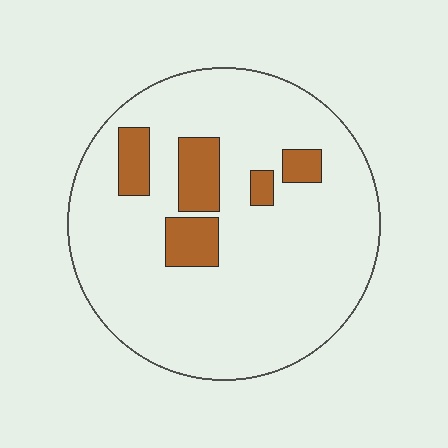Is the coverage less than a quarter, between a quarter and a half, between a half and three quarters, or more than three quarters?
Less than a quarter.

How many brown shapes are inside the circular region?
5.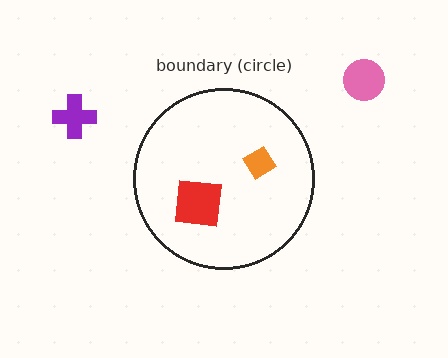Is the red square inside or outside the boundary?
Inside.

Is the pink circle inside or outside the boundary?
Outside.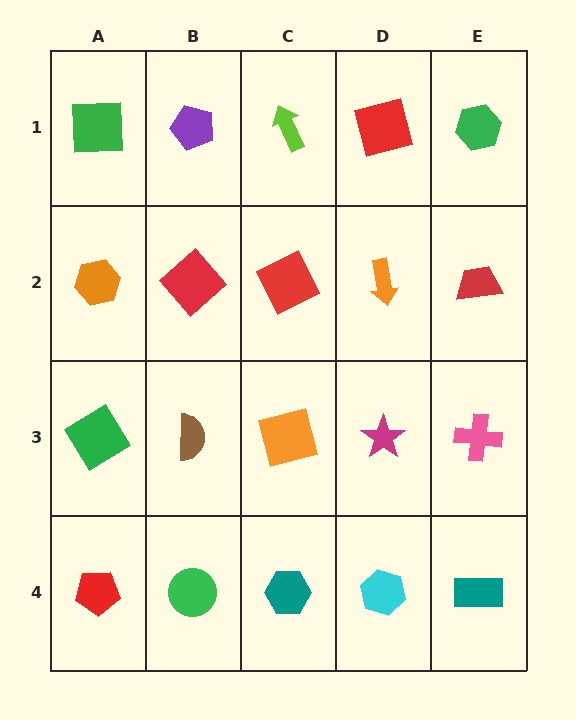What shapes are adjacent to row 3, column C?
A red square (row 2, column C), a teal hexagon (row 4, column C), a brown semicircle (row 3, column B), a magenta star (row 3, column D).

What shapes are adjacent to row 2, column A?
A green square (row 1, column A), a green diamond (row 3, column A), a red diamond (row 2, column B).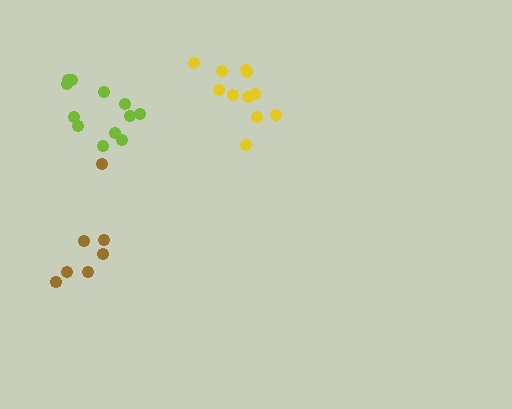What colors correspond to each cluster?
The clusters are colored: yellow, brown, lime.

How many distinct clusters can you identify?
There are 3 distinct clusters.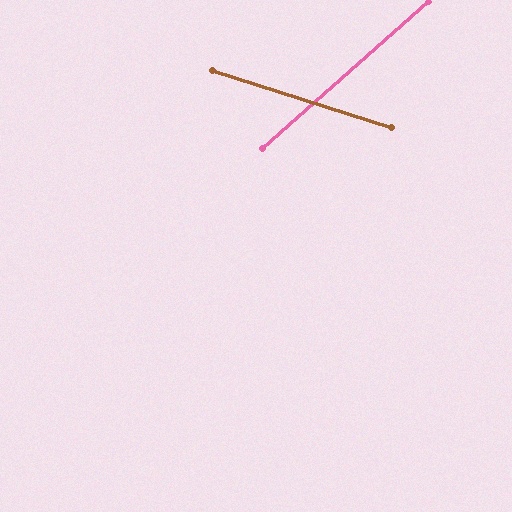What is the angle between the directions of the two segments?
Approximately 59 degrees.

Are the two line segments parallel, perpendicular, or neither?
Neither parallel nor perpendicular — they differ by about 59°.